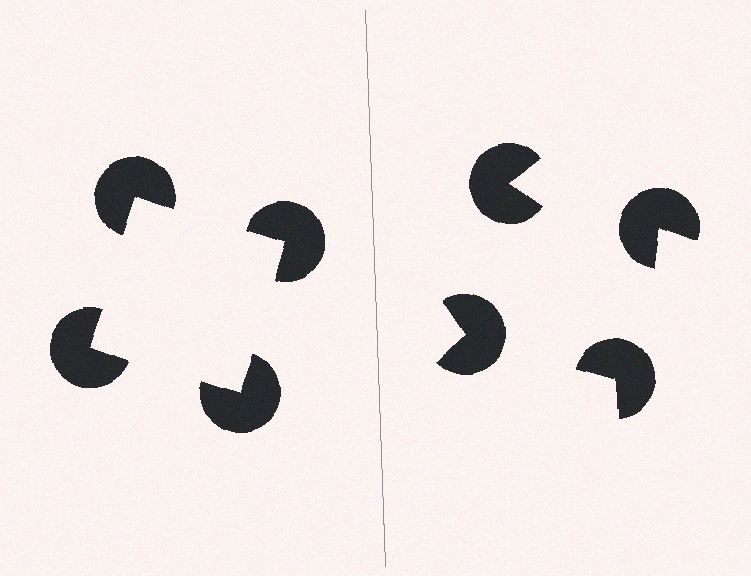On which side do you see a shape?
An illusory square appears on the left side. On the right side the wedge cuts are rotated, so no coherent shape forms.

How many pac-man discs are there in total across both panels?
8 — 4 on each side.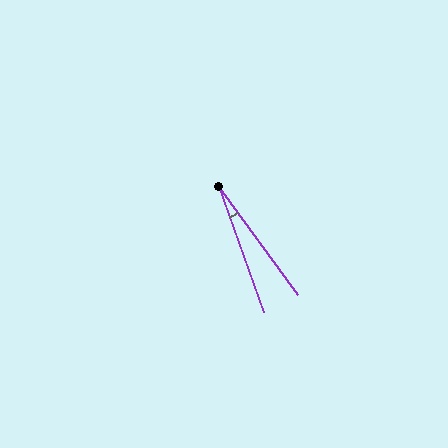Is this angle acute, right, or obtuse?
It is acute.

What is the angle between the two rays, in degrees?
Approximately 17 degrees.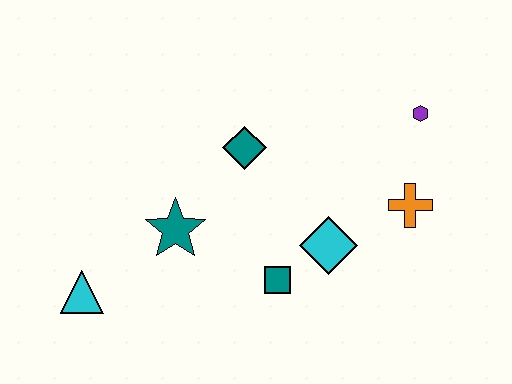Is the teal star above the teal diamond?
No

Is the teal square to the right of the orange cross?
No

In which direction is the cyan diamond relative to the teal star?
The cyan diamond is to the right of the teal star.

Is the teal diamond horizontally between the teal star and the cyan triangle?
No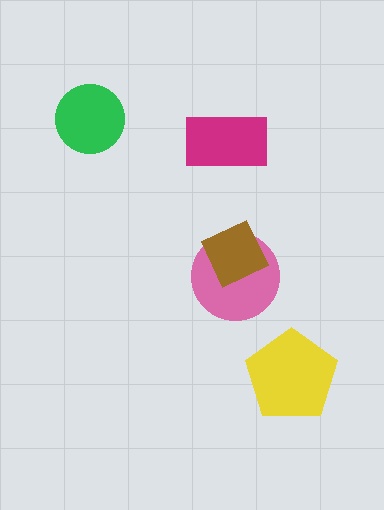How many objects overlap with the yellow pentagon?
0 objects overlap with the yellow pentagon.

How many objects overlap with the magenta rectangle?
0 objects overlap with the magenta rectangle.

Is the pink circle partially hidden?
Yes, it is partially covered by another shape.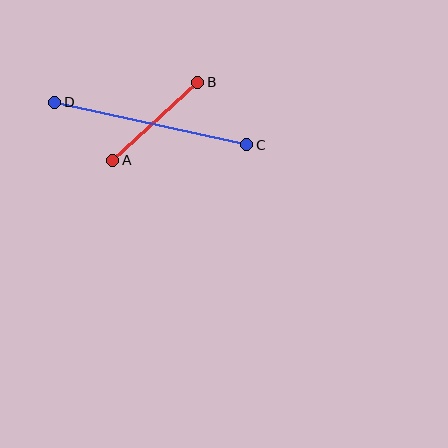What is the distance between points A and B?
The distance is approximately 115 pixels.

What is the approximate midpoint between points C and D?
The midpoint is at approximately (151, 123) pixels.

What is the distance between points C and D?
The distance is approximately 197 pixels.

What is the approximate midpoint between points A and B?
The midpoint is at approximately (155, 121) pixels.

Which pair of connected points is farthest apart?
Points C and D are farthest apart.